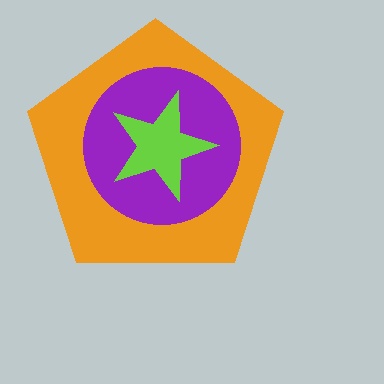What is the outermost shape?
The orange pentagon.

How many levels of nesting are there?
3.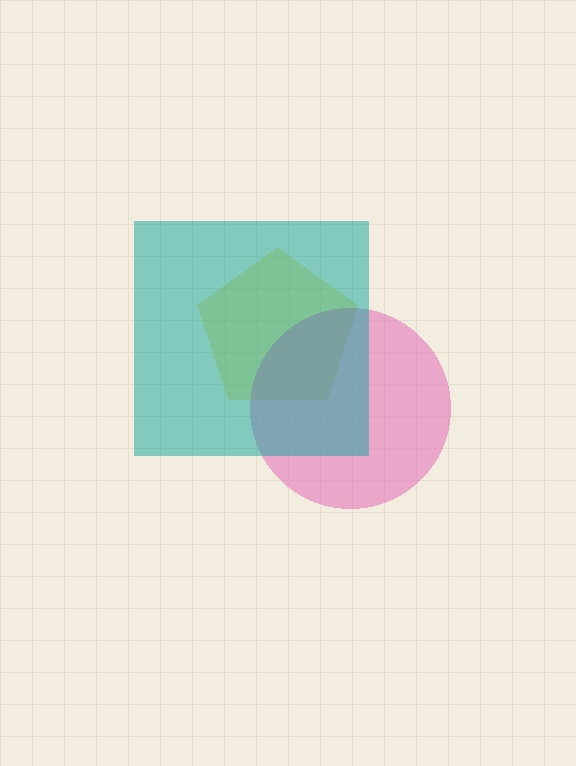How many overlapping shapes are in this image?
There are 3 overlapping shapes in the image.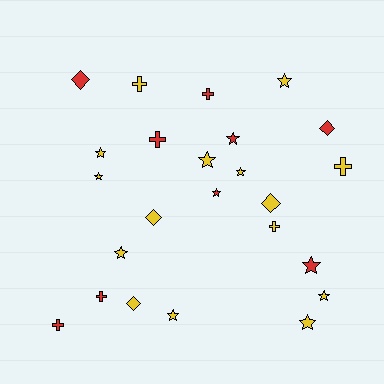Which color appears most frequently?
Yellow, with 15 objects.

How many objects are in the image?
There are 24 objects.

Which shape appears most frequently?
Star, with 12 objects.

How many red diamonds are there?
There are 2 red diamonds.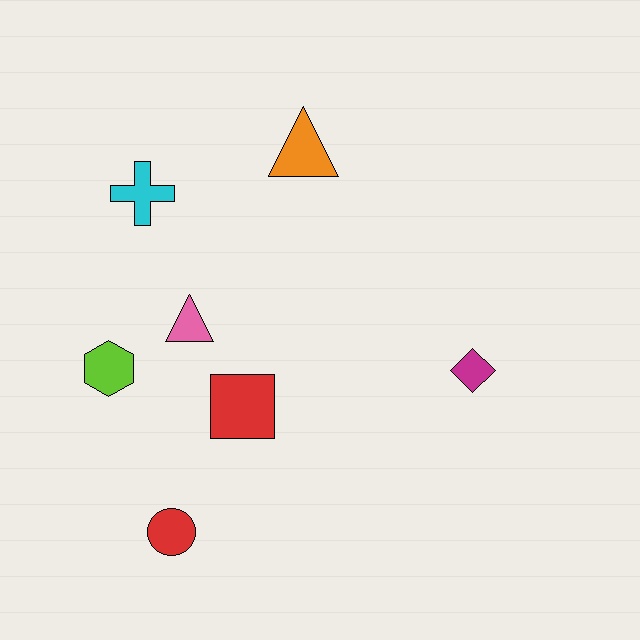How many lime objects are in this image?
There is 1 lime object.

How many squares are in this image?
There is 1 square.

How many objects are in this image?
There are 7 objects.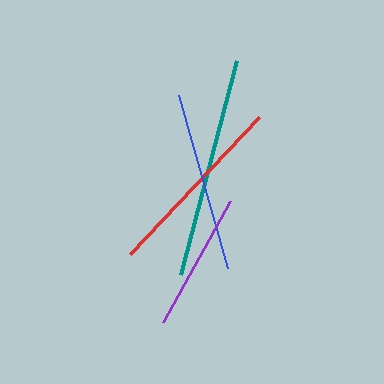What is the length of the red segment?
The red segment is approximately 189 pixels long.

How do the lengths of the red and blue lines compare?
The red and blue lines are approximately the same length.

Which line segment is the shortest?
The purple line is the shortest at approximately 138 pixels.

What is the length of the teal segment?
The teal segment is approximately 221 pixels long.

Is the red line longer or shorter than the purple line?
The red line is longer than the purple line.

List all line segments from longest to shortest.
From longest to shortest: teal, red, blue, purple.